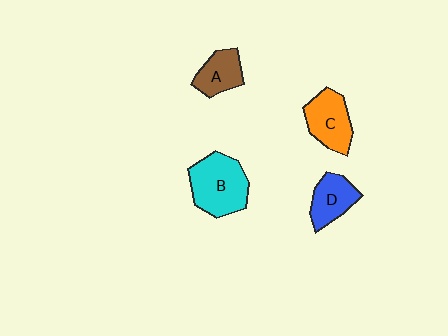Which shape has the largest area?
Shape B (cyan).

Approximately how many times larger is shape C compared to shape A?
Approximately 1.3 times.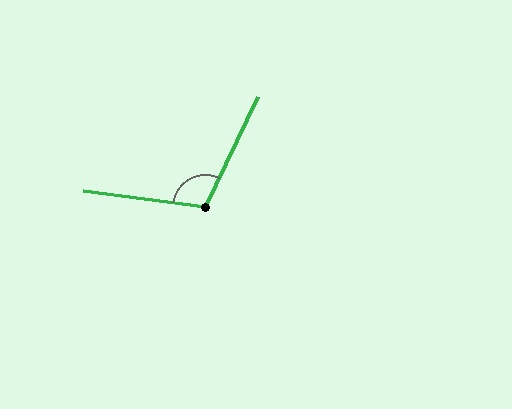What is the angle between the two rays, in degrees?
Approximately 108 degrees.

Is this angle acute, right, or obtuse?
It is obtuse.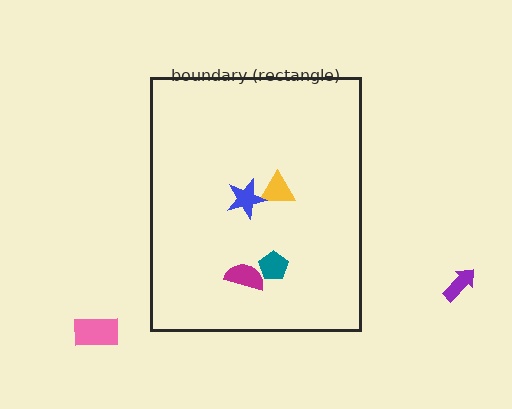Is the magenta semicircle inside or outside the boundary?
Inside.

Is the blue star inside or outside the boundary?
Inside.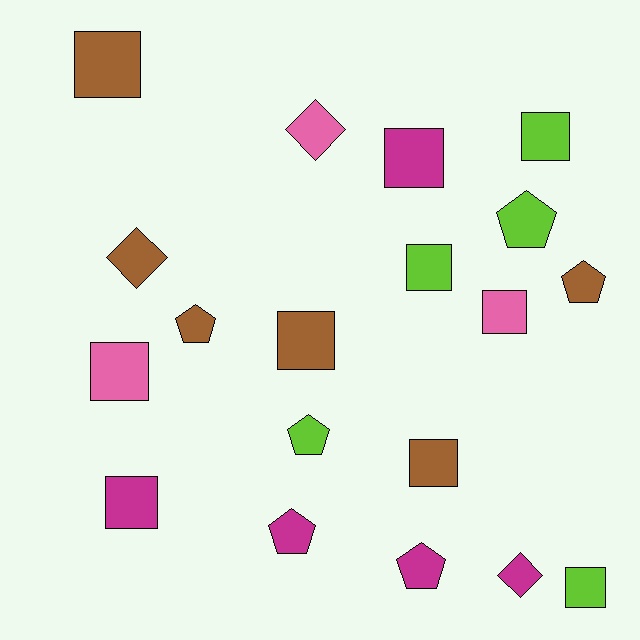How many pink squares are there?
There are 2 pink squares.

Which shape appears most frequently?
Square, with 10 objects.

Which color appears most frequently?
Brown, with 6 objects.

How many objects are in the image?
There are 19 objects.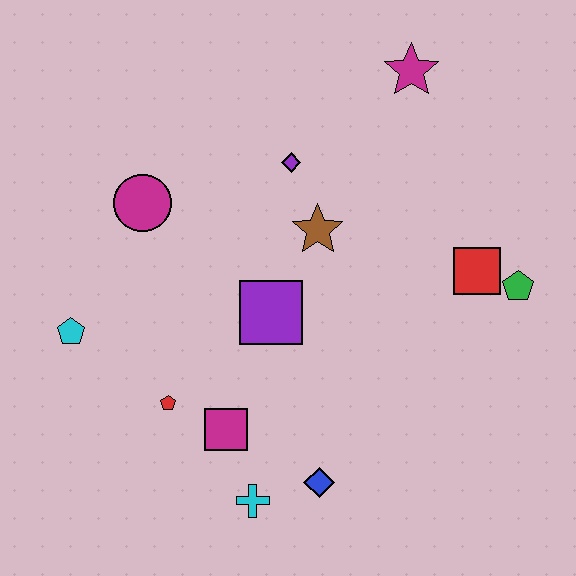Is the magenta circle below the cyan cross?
No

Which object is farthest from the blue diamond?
The magenta star is farthest from the blue diamond.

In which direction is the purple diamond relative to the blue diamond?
The purple diamond is above the blue diamond.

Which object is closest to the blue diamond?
The cyan cross is closest to the blue diamond.